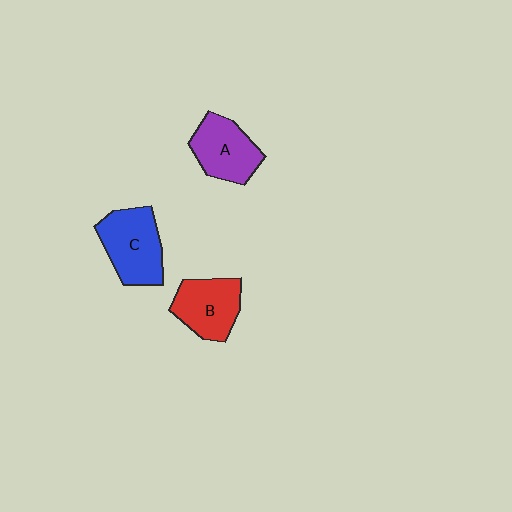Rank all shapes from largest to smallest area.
From largest to smallest: C (blue), A (purple), B (red).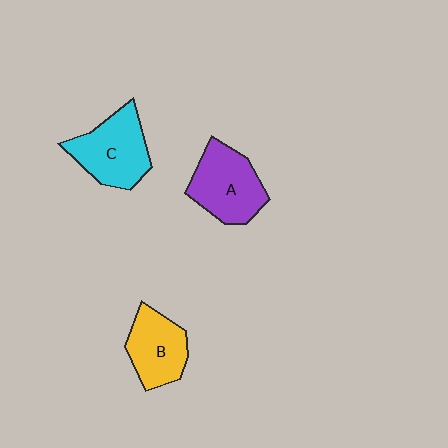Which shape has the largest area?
Shape C (cyan).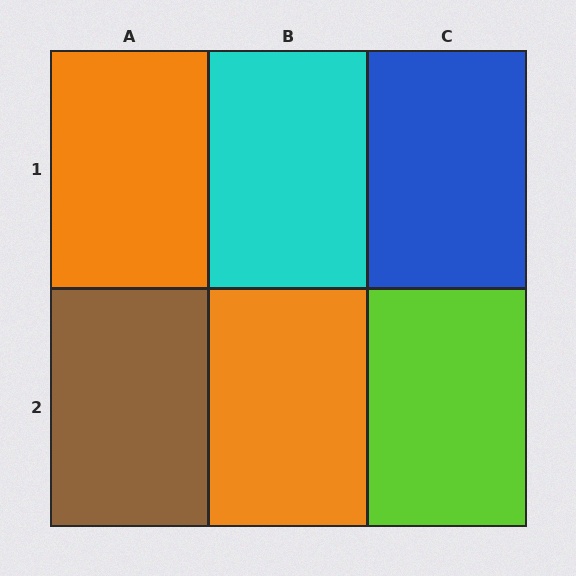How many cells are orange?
2 cells are orange.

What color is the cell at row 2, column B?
Orange.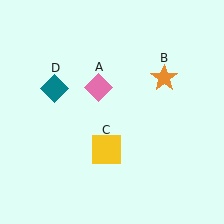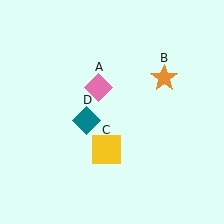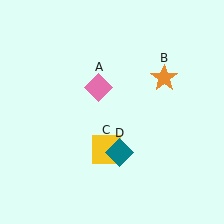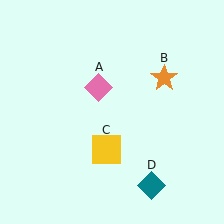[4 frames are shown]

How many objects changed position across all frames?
1 object changed position: teal diamond (object D).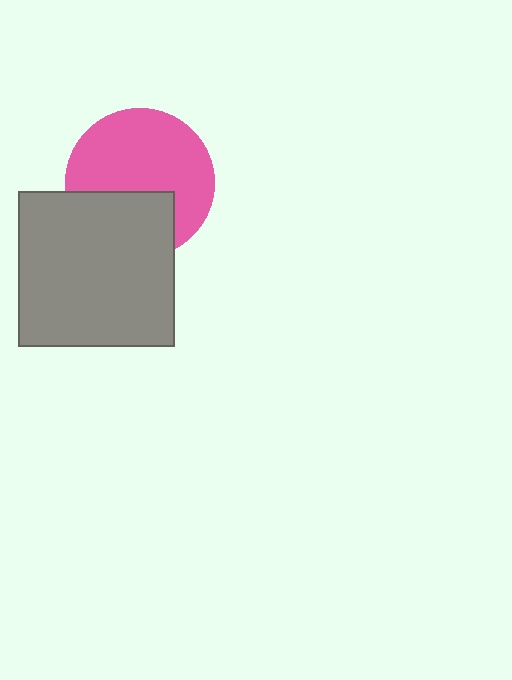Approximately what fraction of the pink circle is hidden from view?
Roughly 34% of the pink circle is hidden behind the gray square.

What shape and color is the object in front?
The object in front is a gray square.